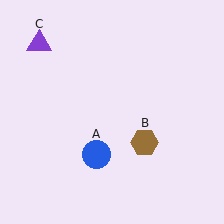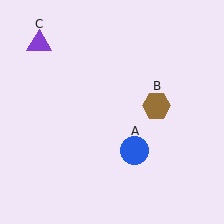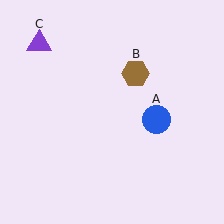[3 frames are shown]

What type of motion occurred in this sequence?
The blue circle (object A), brown hexagon (object B) rotated counterclockwise around the center of the scene.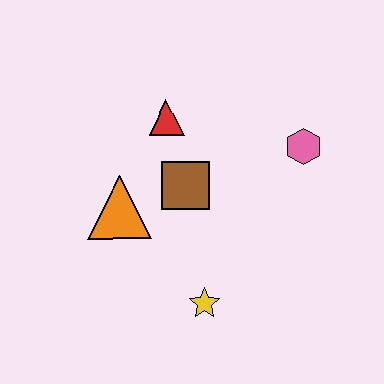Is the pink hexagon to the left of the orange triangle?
No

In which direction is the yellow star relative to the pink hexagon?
The yellow star is below the pink hexagon.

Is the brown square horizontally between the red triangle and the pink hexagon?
Yes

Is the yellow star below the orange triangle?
Yes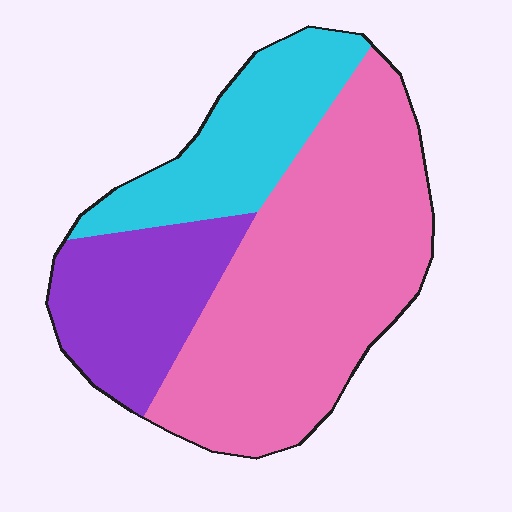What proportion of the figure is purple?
Purple covers 22% of the figure.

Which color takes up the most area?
Pink, at roughly 55%.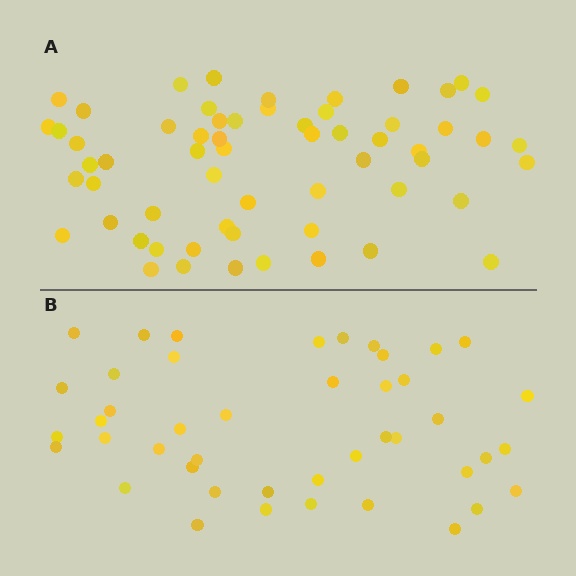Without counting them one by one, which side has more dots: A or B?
Region A (the top region) has more dots.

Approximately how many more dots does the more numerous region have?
Region A has approximately 15 more dots than region B.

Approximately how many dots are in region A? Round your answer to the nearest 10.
About 60 dots.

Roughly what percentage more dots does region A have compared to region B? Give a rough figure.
About 35% more.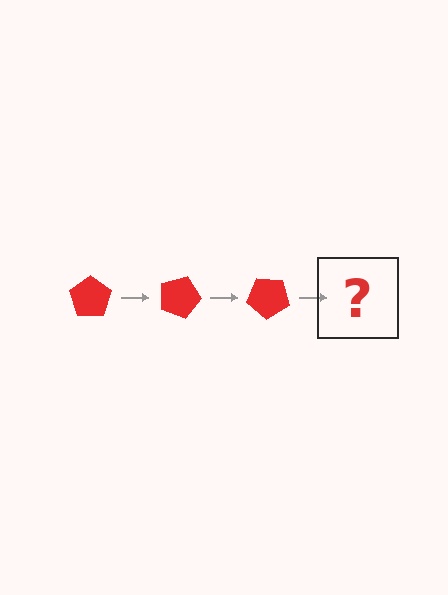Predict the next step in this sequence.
The next step is a red pentagon rotated 60 degrees.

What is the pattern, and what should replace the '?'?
The pattern is that the pentagon rotates 20 degrees each step. The '?' should be a red pentagon rotated 60 degrees.